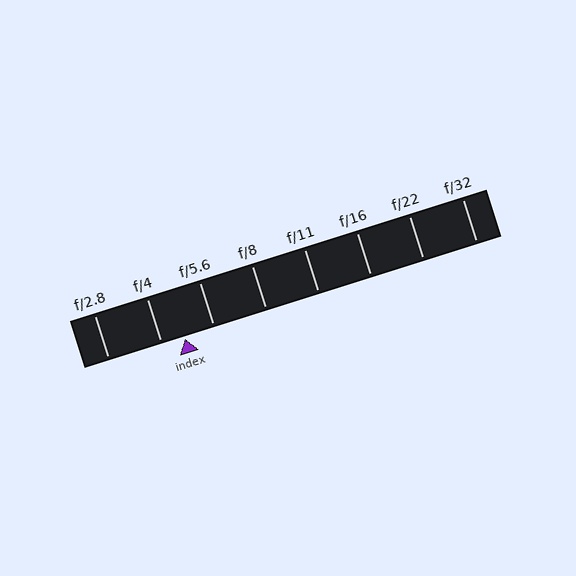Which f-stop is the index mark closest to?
The index mark is closest to f/4.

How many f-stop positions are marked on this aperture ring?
There are 8 f-stop positions marked.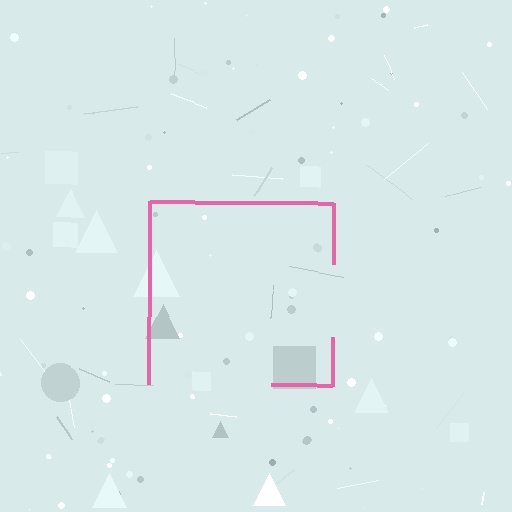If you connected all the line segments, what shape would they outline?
They would outline a square.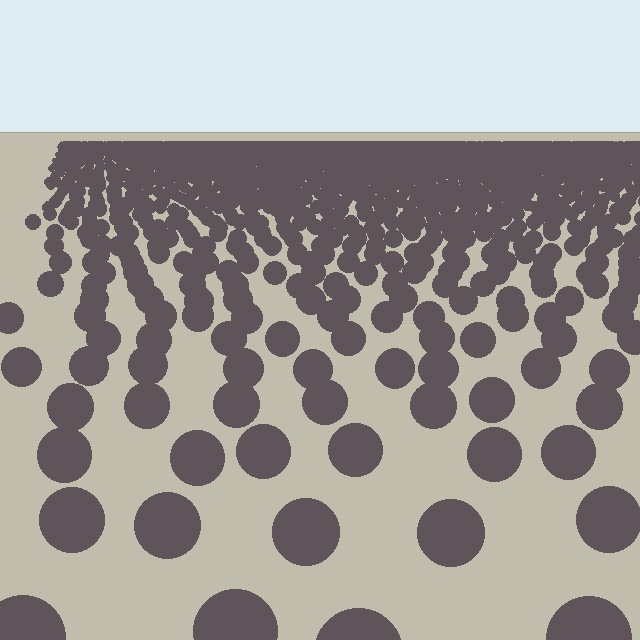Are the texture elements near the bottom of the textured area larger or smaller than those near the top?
Larger. Near the bottom, elements are closer to the viewer and appear at a bigger on-screen size.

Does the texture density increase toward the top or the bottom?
Density increases toward the top.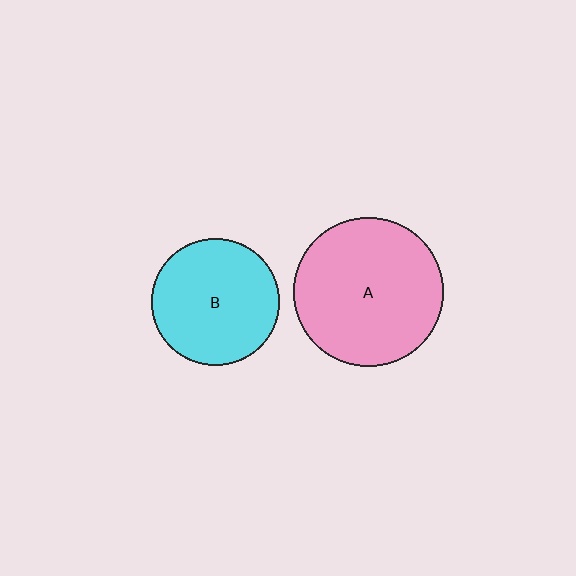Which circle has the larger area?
Circle A (pink).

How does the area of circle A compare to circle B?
Approximately 1.4 times.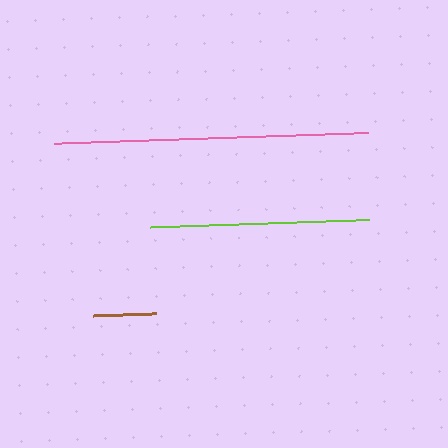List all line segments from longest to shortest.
From longest to shortest: pink, lime, brown.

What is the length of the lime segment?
The lime segment is approximately 219 pixels long.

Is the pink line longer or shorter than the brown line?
The pink line is longer than the brown line.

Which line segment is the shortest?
The brown line is the shortest at approximately 63 pixels.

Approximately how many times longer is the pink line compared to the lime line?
The pink line is approximately 1.4 times the length of the lime line.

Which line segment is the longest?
The pink line is the longest at approximately 314 pixels.